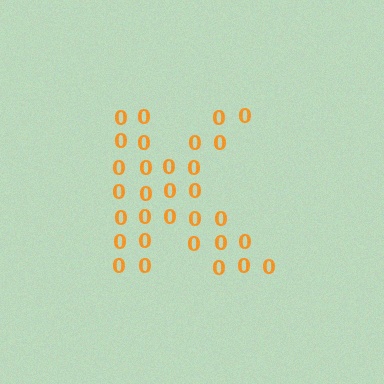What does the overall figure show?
The overall figure shows the letter K.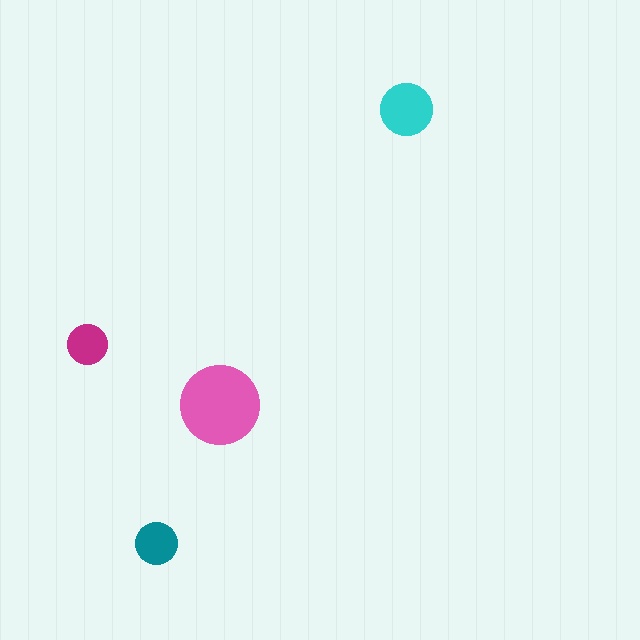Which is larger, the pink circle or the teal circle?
The pink one.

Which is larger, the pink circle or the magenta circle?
The pink one.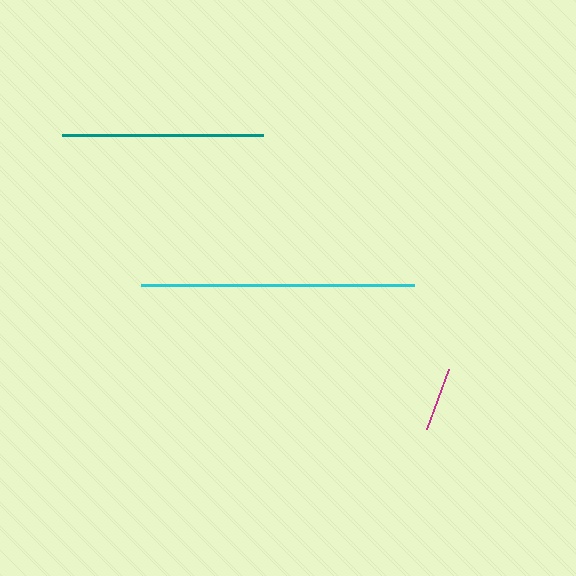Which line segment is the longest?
The cyan line is the longest at approximately 273 pixels.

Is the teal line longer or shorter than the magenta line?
The teal line is longer than the magenta line.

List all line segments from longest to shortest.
From longest to shortest: cyan, teal, magenta.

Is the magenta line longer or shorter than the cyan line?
The cyan line is longer than the magenta line.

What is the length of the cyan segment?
The cyan segment is approximately 273 pixels long.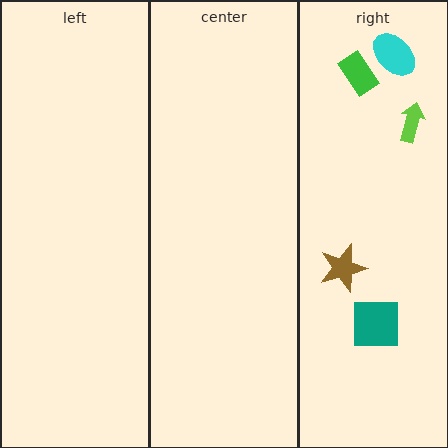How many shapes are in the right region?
5.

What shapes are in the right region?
The cyan ellipse, the green rectangle, the brown star, the teal square, the lime arrow.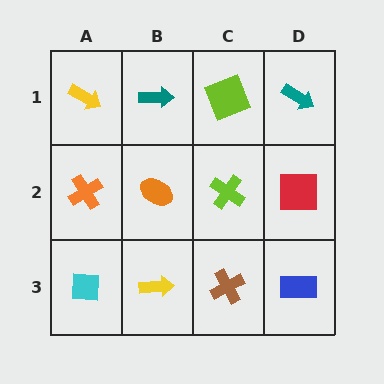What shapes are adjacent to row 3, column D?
A red square (row 2, column D), a brown cross (row 3, column C).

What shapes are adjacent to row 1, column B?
An orange ellipse (row 2, column B), a yellow arrow (row 1, column A), a lime square (row 1, column C).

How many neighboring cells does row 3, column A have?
2.